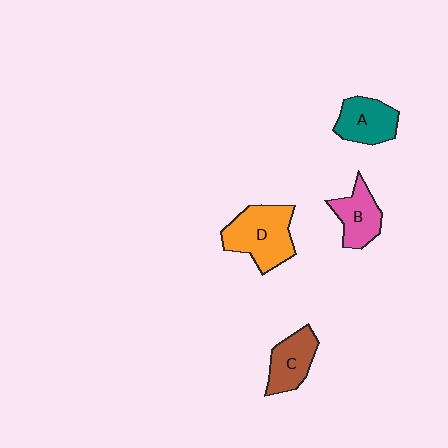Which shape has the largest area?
Shape D (orange).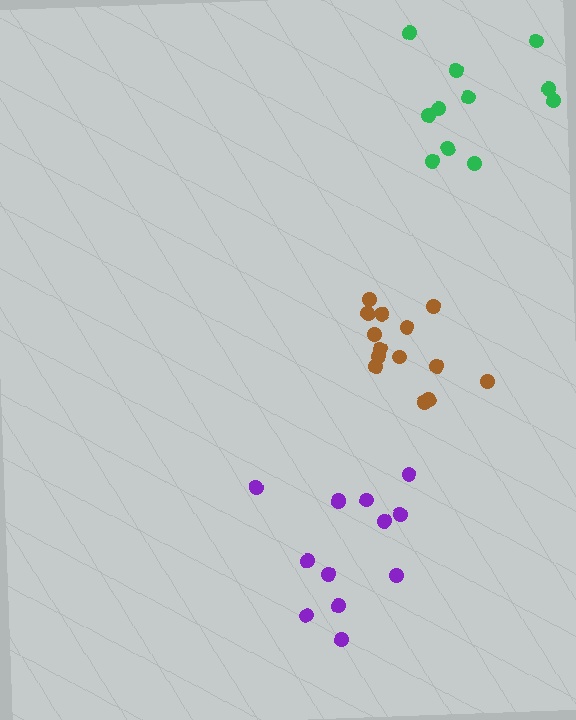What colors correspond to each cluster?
The clusters are colored: purple, brown, green.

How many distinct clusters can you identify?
There are 3 distinct clusters.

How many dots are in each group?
Group 1: 13 dots, Group 2: 14 dots, Group 3: 11 dots (38 total).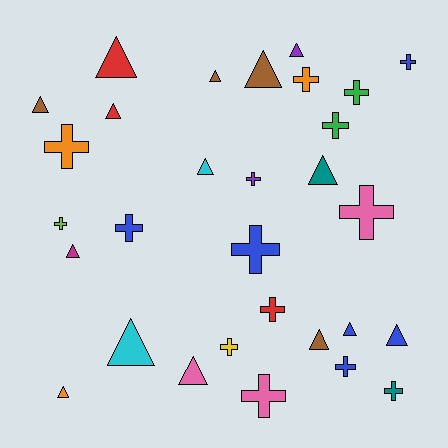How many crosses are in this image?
There are 15 crosses.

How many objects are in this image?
There are 30 objects.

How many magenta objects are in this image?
There is 1 magenta object.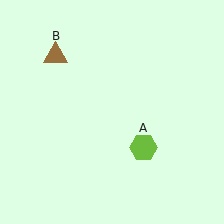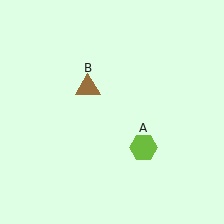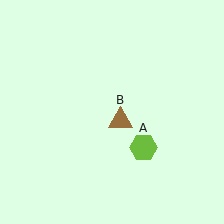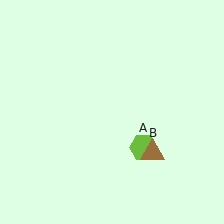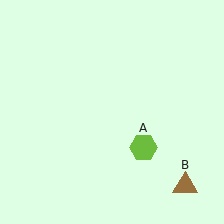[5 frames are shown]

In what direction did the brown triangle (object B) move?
The brown triangle (object B) moved down and to the right.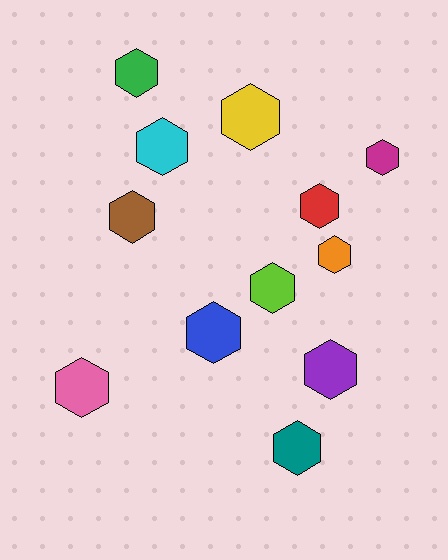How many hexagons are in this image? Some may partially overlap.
There are 12 hexagons.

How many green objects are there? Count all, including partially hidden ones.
There is 1 green object.